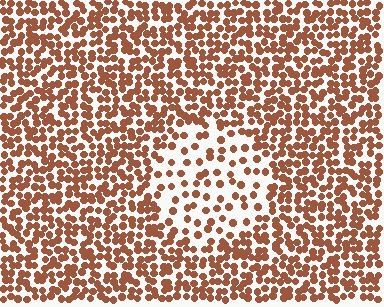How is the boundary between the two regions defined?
The boundary is defined by a change in element density (approximately 2.2x ratio). All elements are the same color, size, and shape.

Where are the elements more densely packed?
The elements are more densely packed outside the circle boundary.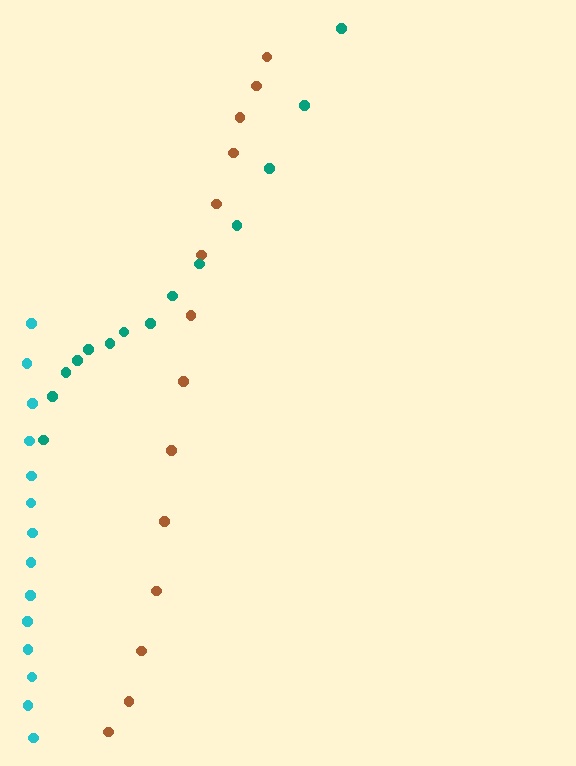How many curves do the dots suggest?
There are 3 distinct paths.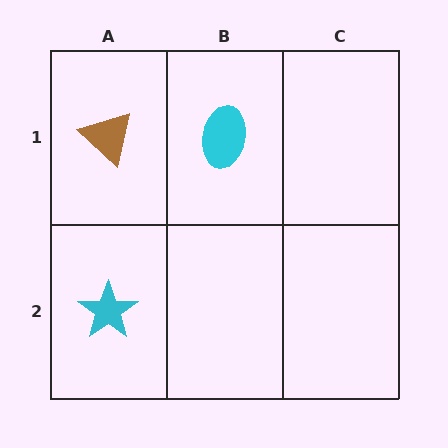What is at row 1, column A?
A brown triangle.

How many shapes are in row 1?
2 shapes.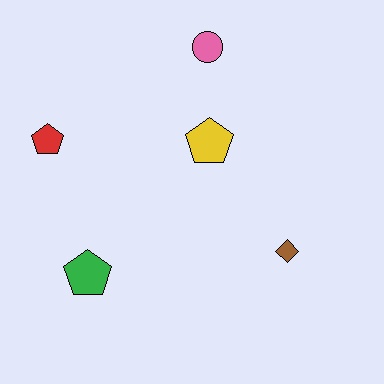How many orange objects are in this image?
There are no orange objects.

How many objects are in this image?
There are 5 objects.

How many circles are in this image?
There is 1 circle.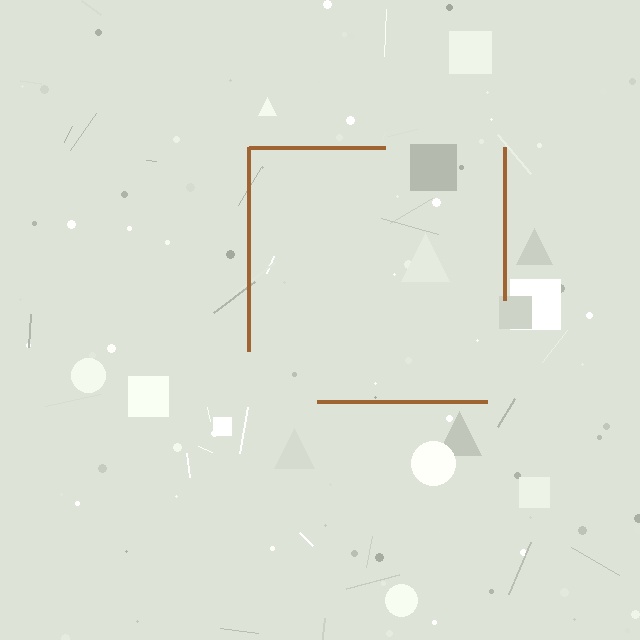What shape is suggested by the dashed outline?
The dashed outline suggests a square.